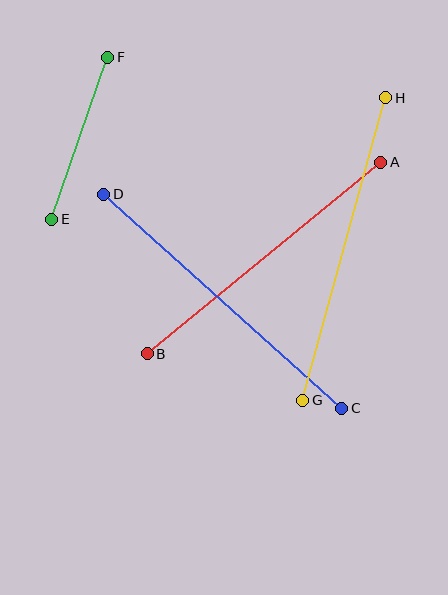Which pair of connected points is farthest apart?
Points C and D are farthest apart.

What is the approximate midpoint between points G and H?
The midpoint is at approximately (344, 249) pixels.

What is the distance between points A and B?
The distance is approximately 302 pixels.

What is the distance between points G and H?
The distance is approximately 314 pixels.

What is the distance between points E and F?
The distance is approximately 172 pixels.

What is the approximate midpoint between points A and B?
The midpoint is at approximately (264, 258) pixels.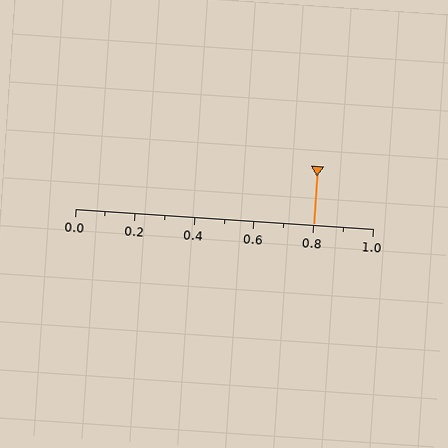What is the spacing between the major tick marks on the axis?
The major ticks are spaced 0.2 apart.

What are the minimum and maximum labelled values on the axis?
The axis runs from 0.0 to 1.0.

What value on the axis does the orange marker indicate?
The marker indicates approximately 0.8.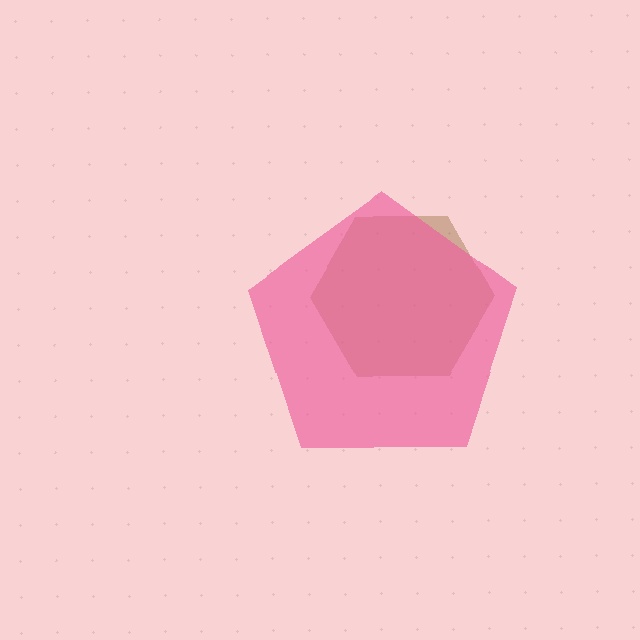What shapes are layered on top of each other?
The layered shapes are: a brown hexagon, a pink pentagon.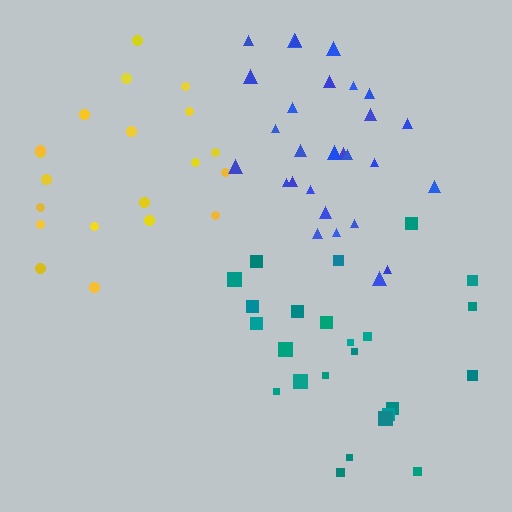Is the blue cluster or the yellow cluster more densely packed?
Blue.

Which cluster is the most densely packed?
Blue.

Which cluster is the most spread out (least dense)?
Yellow.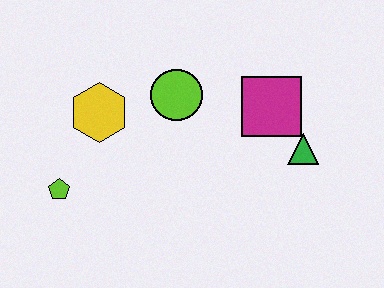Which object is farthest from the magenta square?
The lime pentagon is farthest from the magenta square.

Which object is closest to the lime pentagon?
The yellow hexagon is closest to the lime pentagon.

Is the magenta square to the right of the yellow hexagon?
Yes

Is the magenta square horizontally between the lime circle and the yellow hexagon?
No